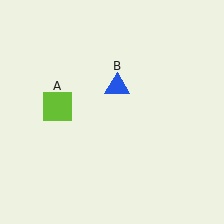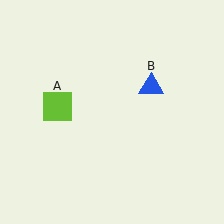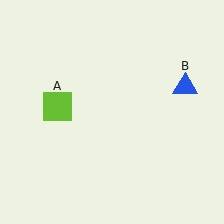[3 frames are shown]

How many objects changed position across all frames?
1 object changed position: blue triangle (object B).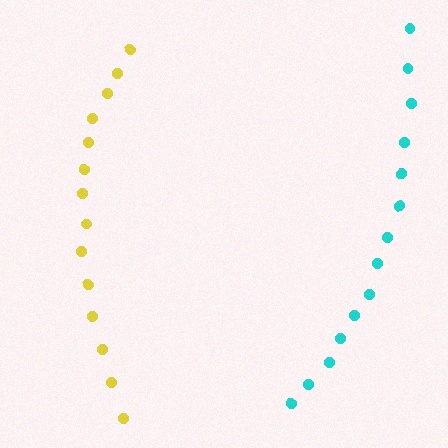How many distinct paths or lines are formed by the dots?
There are 2 distinct paths.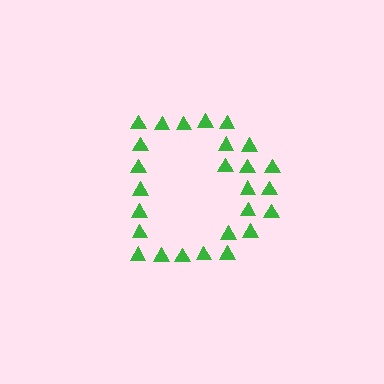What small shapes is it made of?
It is made of small triangles.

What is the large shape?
The large shape is the letter D.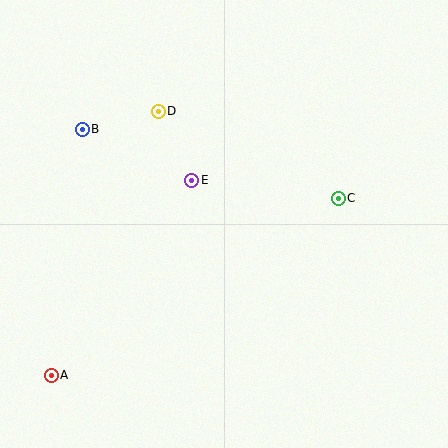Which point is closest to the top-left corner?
Point B is closest to the top-left corner.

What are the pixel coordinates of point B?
Point B is at (82, 129).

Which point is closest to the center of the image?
Point E at (192, 180) is closest to the center.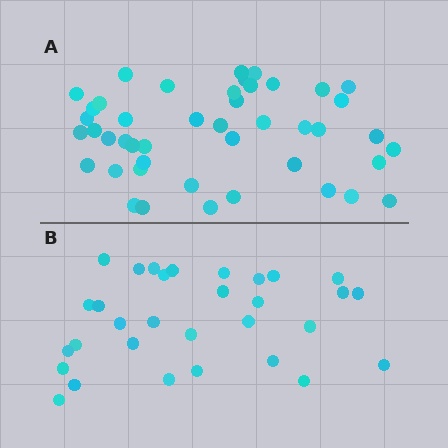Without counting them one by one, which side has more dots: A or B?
Region A (the top region) has more dots.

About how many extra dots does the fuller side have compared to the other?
Region A has approximately 15 more dots than region B.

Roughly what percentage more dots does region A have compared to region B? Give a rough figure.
About 45% more.